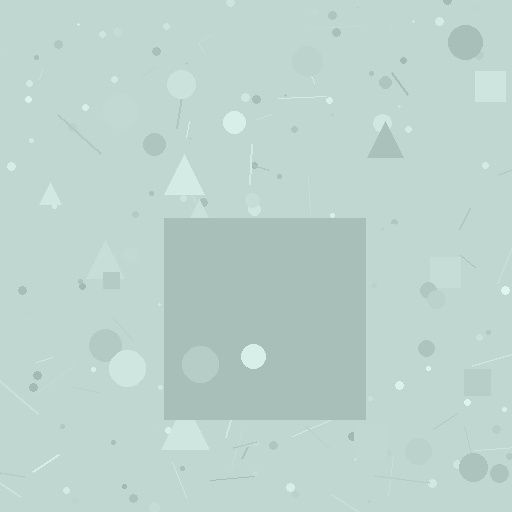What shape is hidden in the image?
A square is hidden in the image.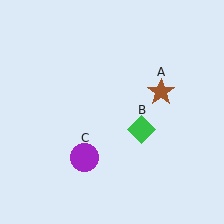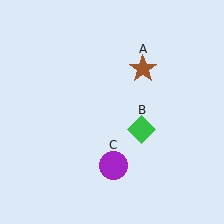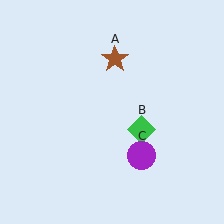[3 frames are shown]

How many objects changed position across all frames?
2 objects changed position: brown star (object A), purple circle (object C).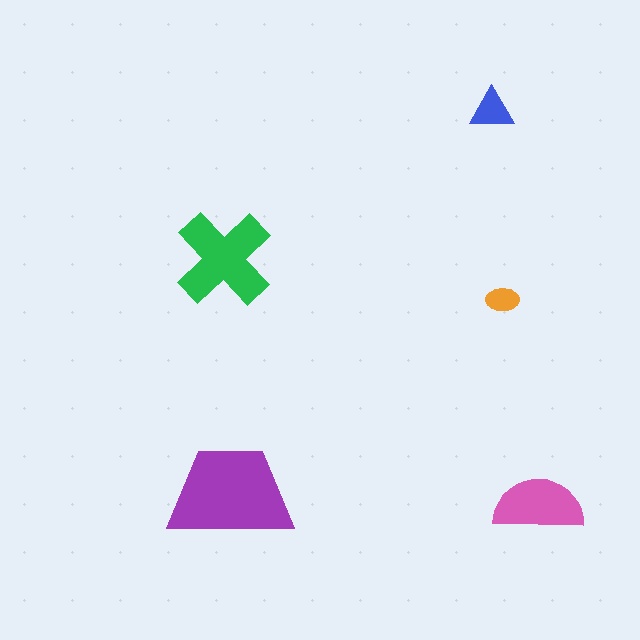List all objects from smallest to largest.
The orange ellipse, the blue triangle, the pink semicircle, the green cross, the purple trapezoid.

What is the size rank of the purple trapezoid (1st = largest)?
1st.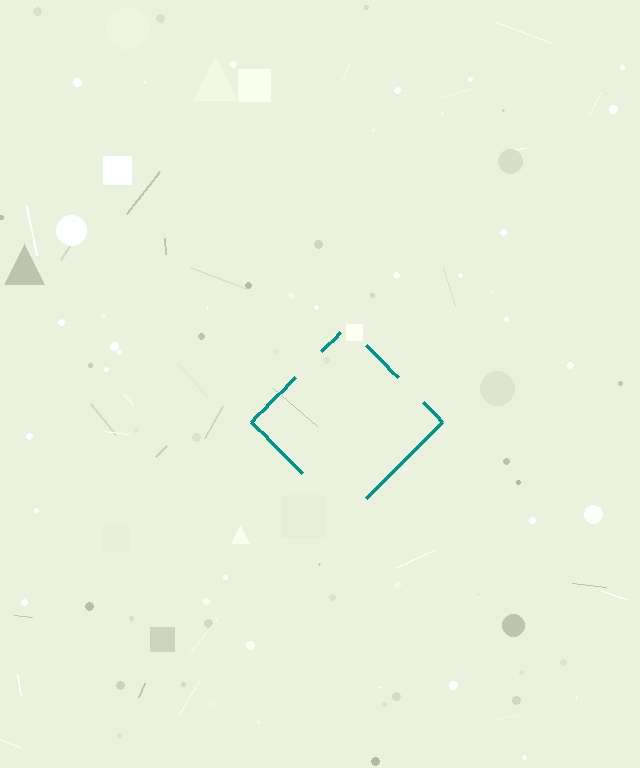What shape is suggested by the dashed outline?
The dashed outline suggests a diamond.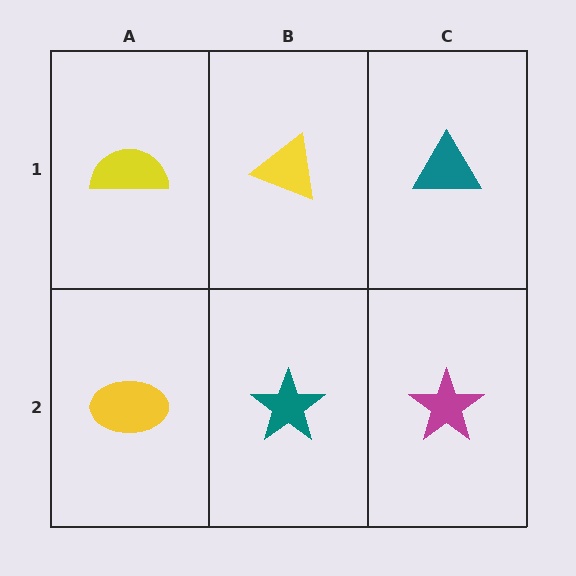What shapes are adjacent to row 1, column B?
A teal star (row 2, column B), a yellow semicircle (row 1, column A), a teal triangle (row 1, column C).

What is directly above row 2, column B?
A yellow triangle.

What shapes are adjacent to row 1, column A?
A yellow ellipse (row 2, column A), a yellow triangle (row 1, column B).